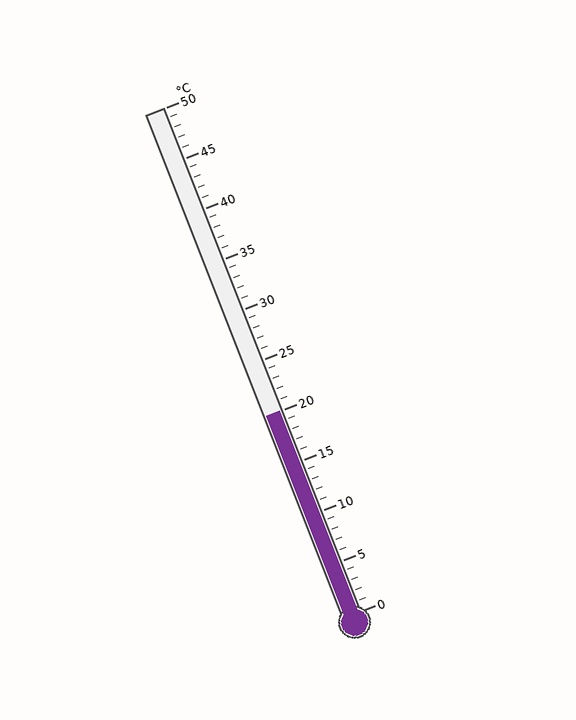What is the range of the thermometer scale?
The thermometer scale ranges from 0°C to 50°C.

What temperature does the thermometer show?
The thermometer shows approximately 20°C.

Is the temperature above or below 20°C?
The temperature is at 20°C.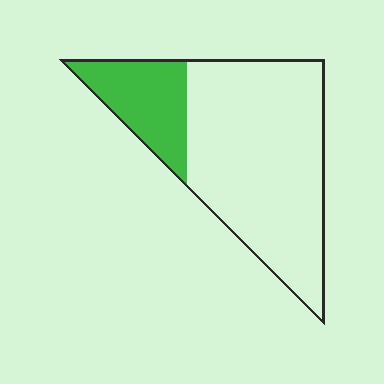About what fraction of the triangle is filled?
About one quarter (1/4).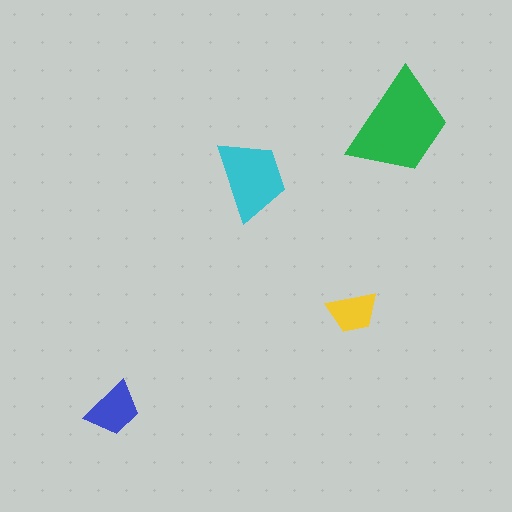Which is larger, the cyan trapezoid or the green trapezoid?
The green one.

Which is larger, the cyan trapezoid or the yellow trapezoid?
The cyan one.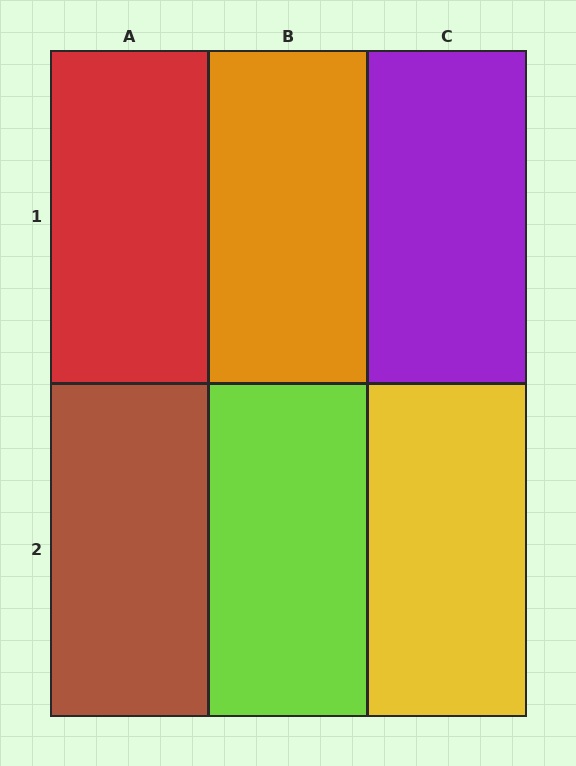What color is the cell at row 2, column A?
Brown.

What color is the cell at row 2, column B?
Lime.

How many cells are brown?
1 cell is brown.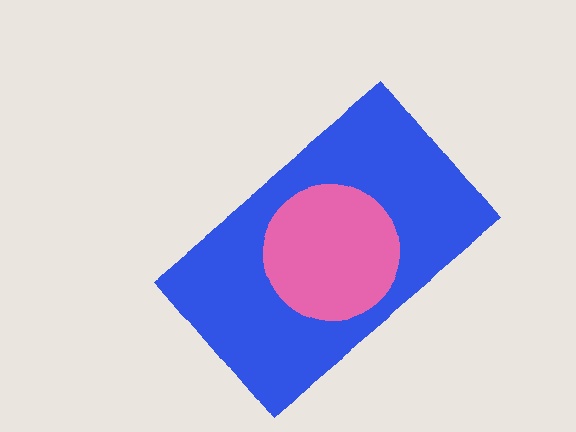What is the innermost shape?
The pink circle.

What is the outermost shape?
The blue rectangle.